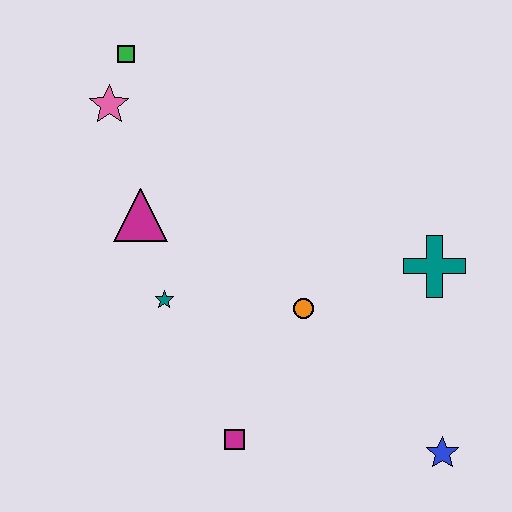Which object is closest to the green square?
The pink star is closest to the green square.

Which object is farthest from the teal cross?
The green square is farthest from the teal cross.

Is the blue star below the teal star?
Yes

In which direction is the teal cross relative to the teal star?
The teal cross is to the right of the teal star.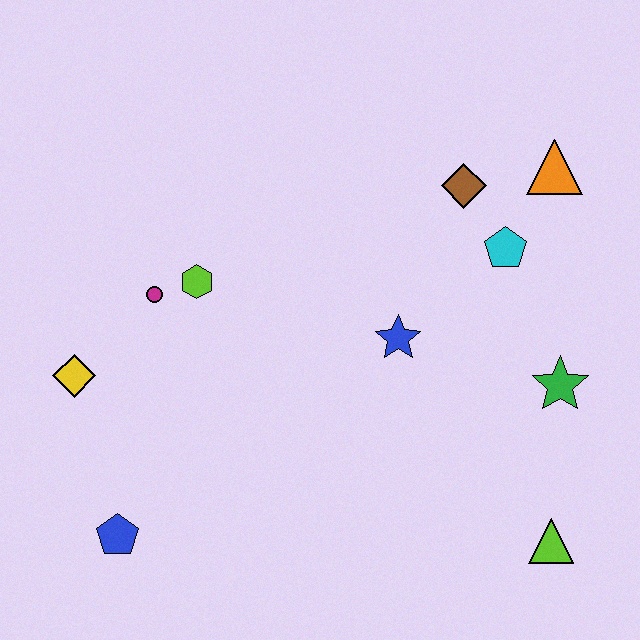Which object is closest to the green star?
The cyan pentagon is closest to the green star.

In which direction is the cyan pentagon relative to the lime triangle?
The cyan pentagon is above the lime triangle.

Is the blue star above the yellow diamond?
Yes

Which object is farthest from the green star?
The yellow diamond is farthest from the green star.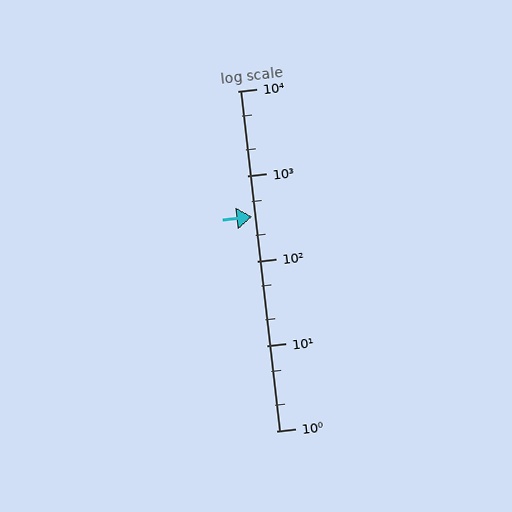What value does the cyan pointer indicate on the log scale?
The pointer indicates approximately 330.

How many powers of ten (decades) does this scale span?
The scale spans 4 decades, from 1 to 10000.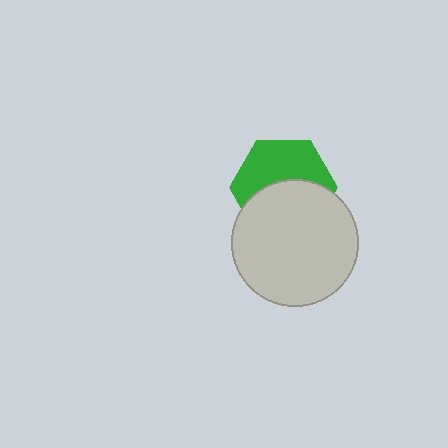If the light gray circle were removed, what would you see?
You would see the complete green hexagon.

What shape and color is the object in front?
The object in front is a light gray circle.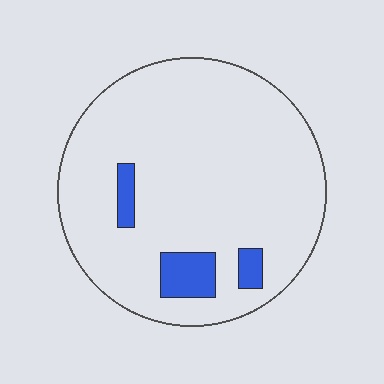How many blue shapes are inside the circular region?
3.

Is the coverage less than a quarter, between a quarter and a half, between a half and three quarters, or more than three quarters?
Less than a quarter.